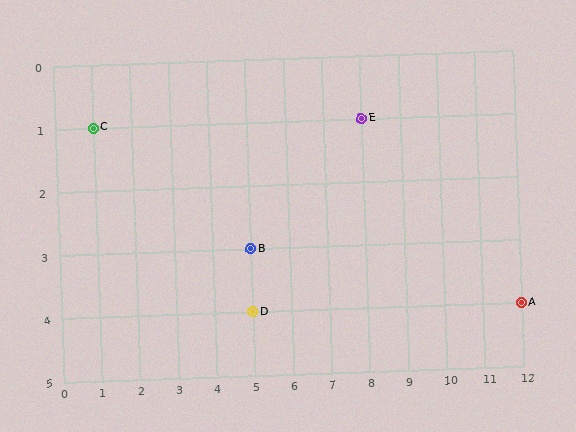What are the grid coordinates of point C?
Point C is at grid coordinates (1, 1).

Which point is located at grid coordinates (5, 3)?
Point B is at (5, 3).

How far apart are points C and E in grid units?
Points C and E are 7 columns apart.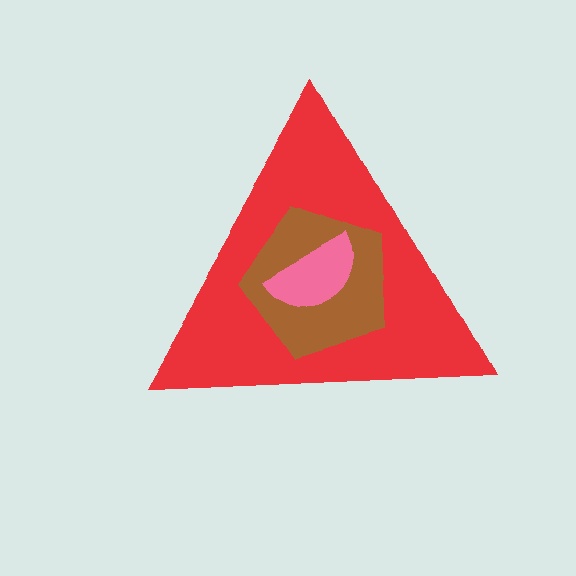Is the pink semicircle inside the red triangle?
Yes.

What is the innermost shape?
The pink semicircle.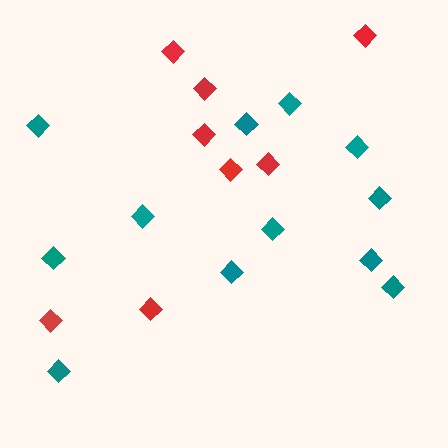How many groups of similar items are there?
There are 2 groups: one group of red diamonds (8) and one group of teal diamonds (12).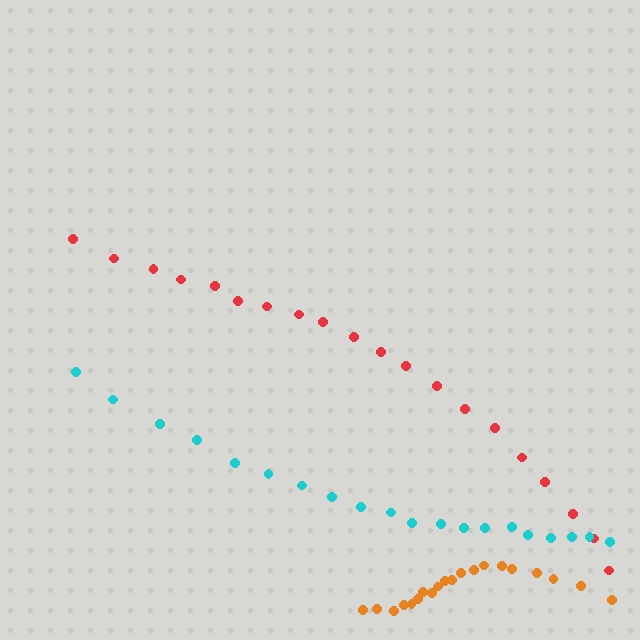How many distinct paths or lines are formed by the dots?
There are 3 distinct paths.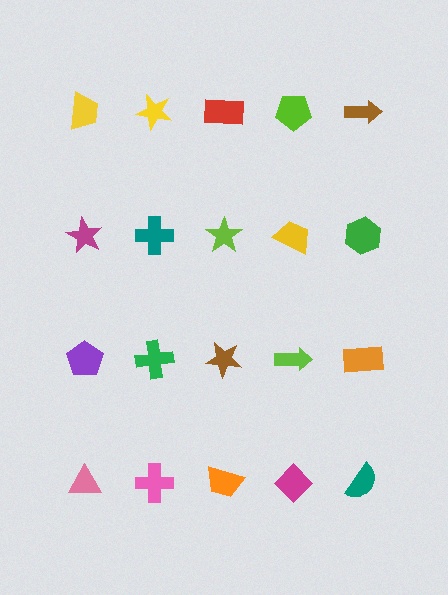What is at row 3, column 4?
A lime arrow.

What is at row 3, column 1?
A purple pentagon.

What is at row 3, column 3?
A brown star.